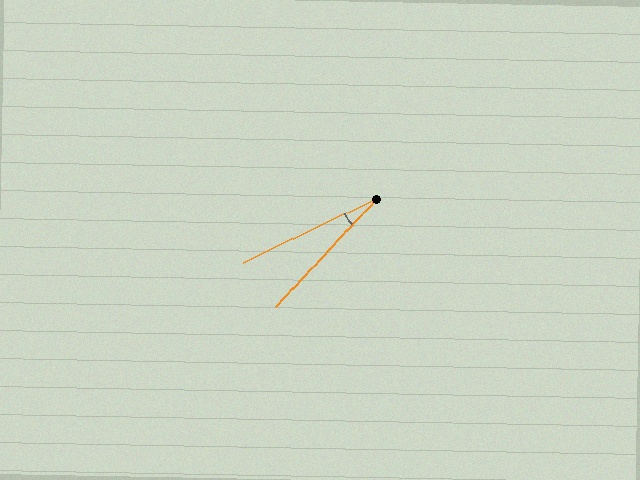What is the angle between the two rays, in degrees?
Approximately 21 degrees.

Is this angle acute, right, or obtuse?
It is acute.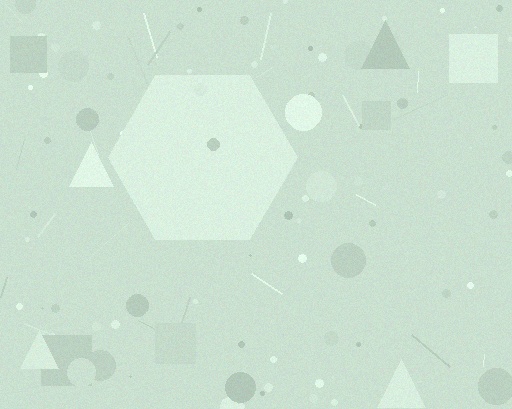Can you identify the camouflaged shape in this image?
The camouflaged shape is a hexagon.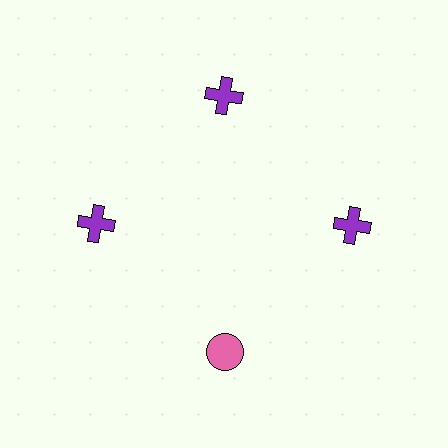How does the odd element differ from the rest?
It differs in both color (pink instead of purple) and shape (circle instead of cross).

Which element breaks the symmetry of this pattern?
The pink circle at roughly the 6 o'clock position breaks the symmetry. All other shapes are purple crosses.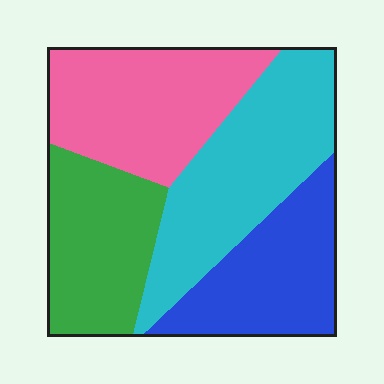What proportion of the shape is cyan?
Cyan takes up between a quarter and a half of the shape.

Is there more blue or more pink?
Pink.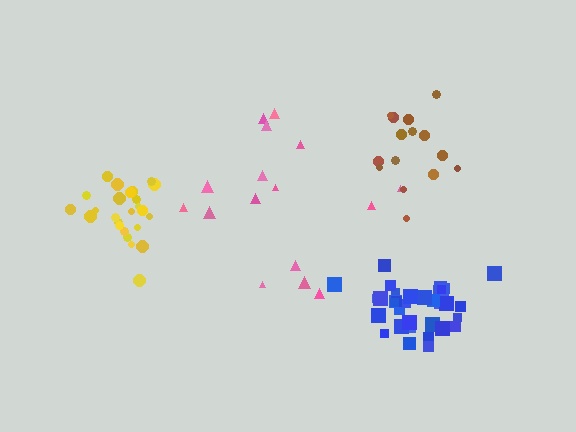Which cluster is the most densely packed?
Blue.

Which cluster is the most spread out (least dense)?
Pink.